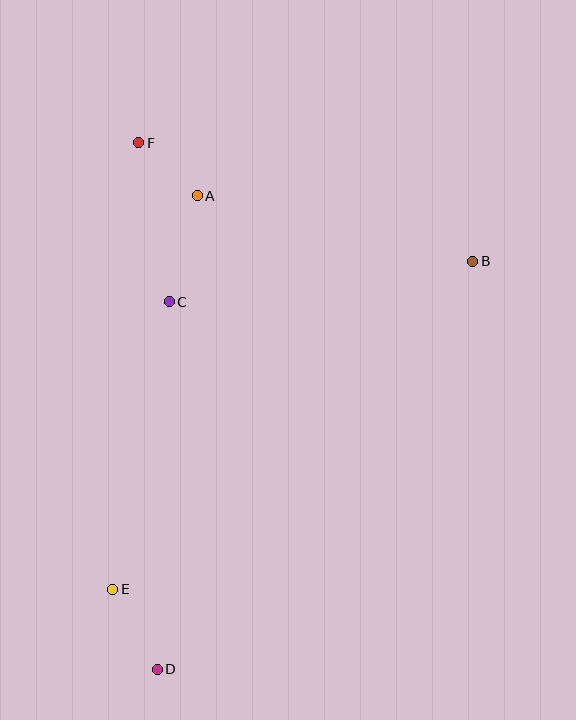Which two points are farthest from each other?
Points D and F are farthest from each other.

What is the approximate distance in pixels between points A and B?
The distance between A and B is approximately 283 pixels.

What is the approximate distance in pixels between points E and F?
The distance between E and F is approximately 447 pixels.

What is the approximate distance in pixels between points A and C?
The distance between A and C is approximately 110 pixels.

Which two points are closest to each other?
Points A and F are closest to each other.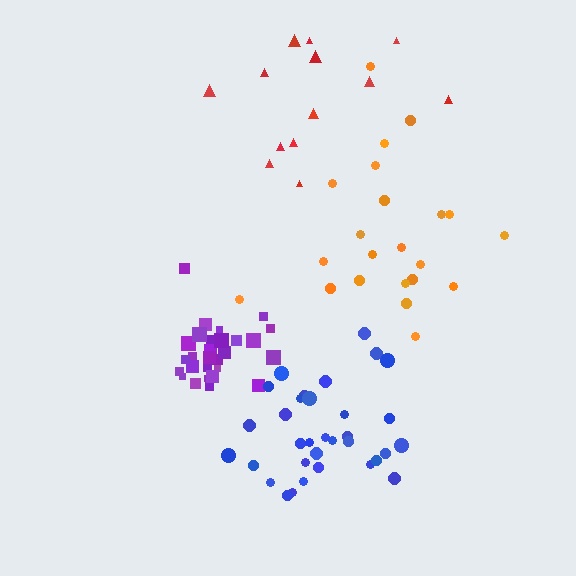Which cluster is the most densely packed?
Purple.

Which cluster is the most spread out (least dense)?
Red.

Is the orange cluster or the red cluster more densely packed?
Orange.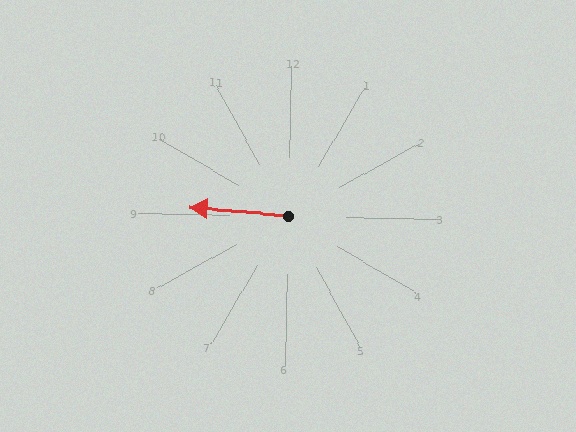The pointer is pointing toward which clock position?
Roughly 9 o'clock.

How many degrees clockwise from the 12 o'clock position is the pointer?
Approximately 274 degrees.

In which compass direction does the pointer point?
West.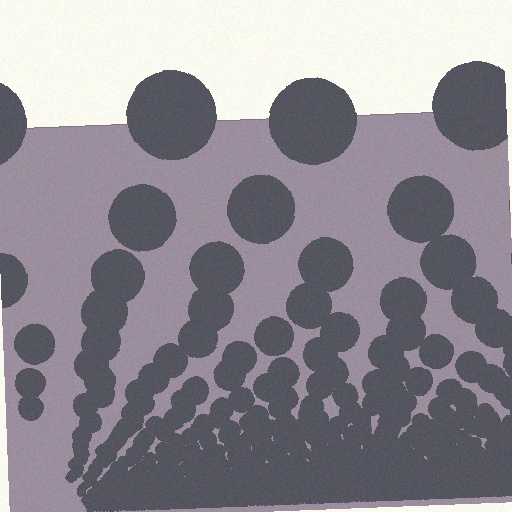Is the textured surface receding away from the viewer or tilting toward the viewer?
The surface appears to tilt toward the viewer. Texture elements get larger and sparser toward the top.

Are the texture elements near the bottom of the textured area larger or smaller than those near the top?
Smaller. The gradient is inverted — elements near the bottom are smaller and denser.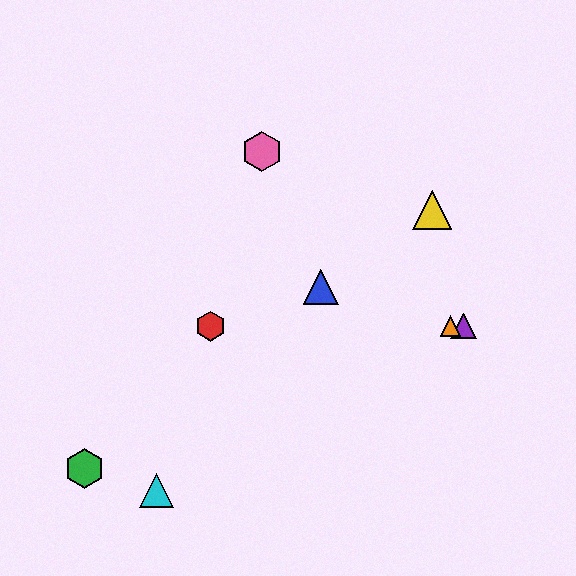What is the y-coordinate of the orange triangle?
The orange triangle is at y≈326.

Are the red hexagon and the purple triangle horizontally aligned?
Yes, both are at y≈326.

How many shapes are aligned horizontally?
3 shapes (the red hexagon, the purple triangle, the orange triangle) are aligned horizontally.